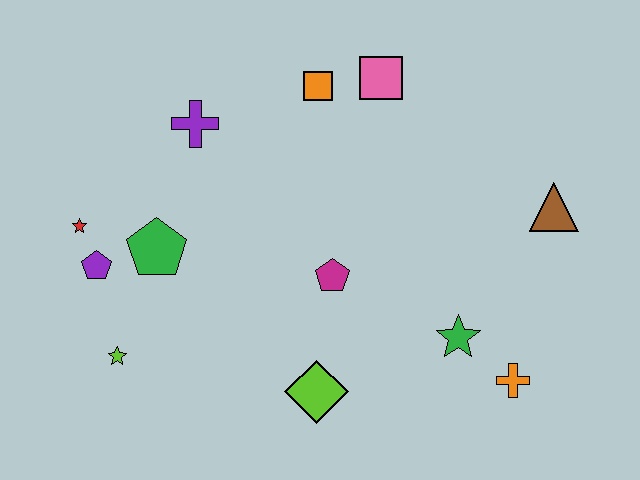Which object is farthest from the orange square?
The orange cross is farthest from the orange square.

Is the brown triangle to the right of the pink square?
Yes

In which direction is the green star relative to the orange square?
The green star is below the orange square.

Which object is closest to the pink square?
The orange square is closest to the pink square.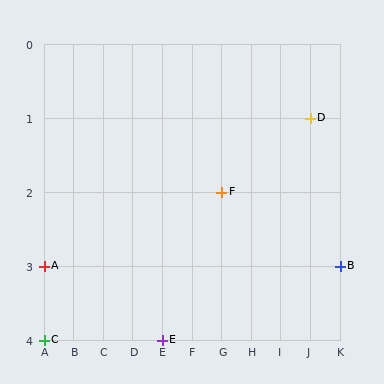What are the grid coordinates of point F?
Point F is at grid coordinates (G, 2).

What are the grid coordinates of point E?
Point E is at grid coordinates (E, 4).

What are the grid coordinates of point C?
Point C is at grid coordinates (A, 4).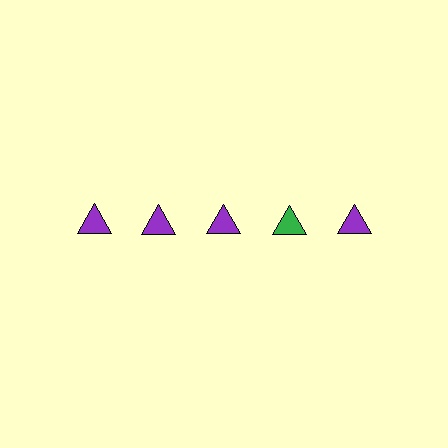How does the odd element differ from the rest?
It has a different color: green instead of purple.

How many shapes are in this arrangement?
There are 5 shapes arranged in a grid pattern.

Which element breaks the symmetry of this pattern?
The green triangle in the top row, second from right column breaks the symmetry. All other shapes are purple triangles.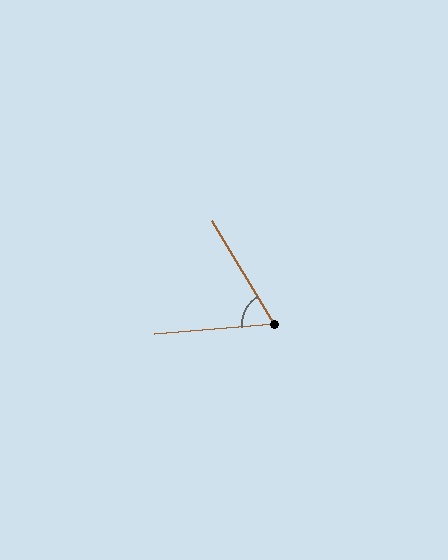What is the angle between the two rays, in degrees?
Approximately 64 degrees.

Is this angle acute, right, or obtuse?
It is acute.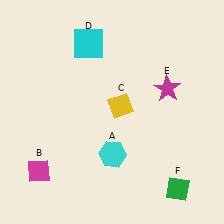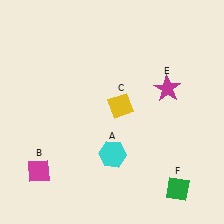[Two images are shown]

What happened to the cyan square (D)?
The cyan square (D) was removed in Image 2. It was in the top-left area of Image 1.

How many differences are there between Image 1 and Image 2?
There is 1 difference between the two images.